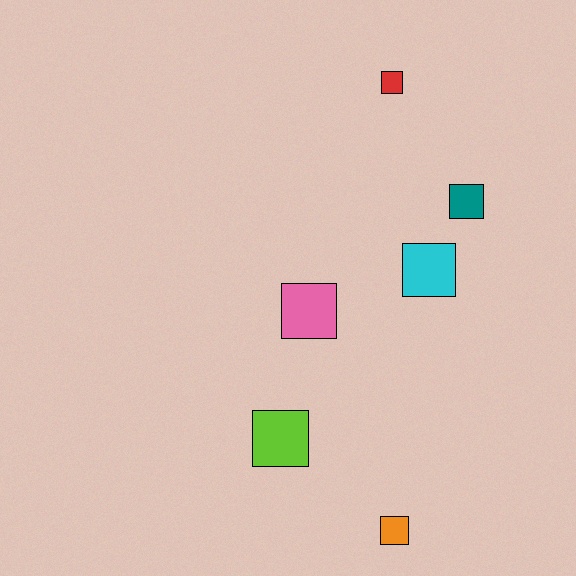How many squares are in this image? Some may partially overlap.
There are 6 squares.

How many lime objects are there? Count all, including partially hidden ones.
There is 1 lime object.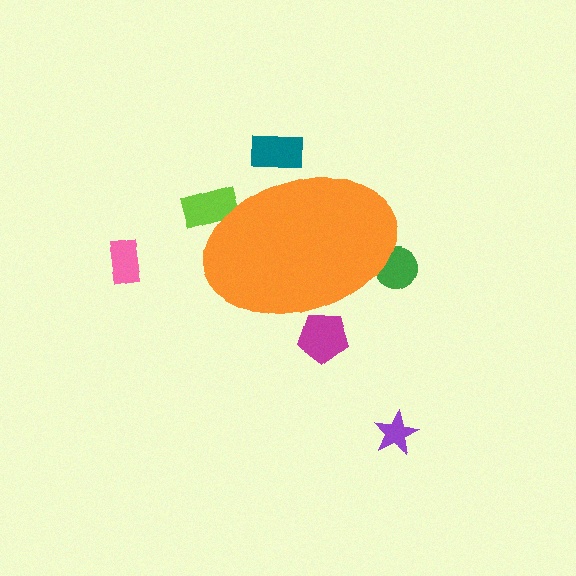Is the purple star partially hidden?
No, the purple star is fully visible.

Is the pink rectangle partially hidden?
No, the pink rectangle is fully visible.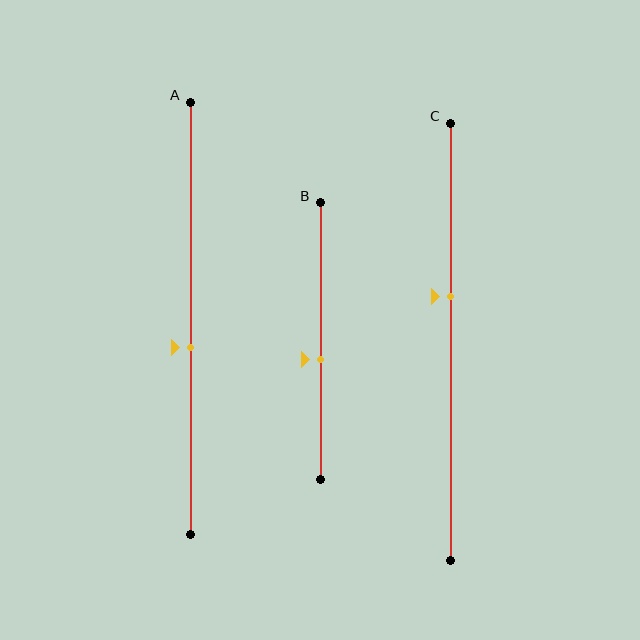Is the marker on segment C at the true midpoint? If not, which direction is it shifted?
No, the marker on segment C is shifted upward by about 10% of the segment length.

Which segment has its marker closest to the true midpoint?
Segment A has its marker closest to the true midpoint.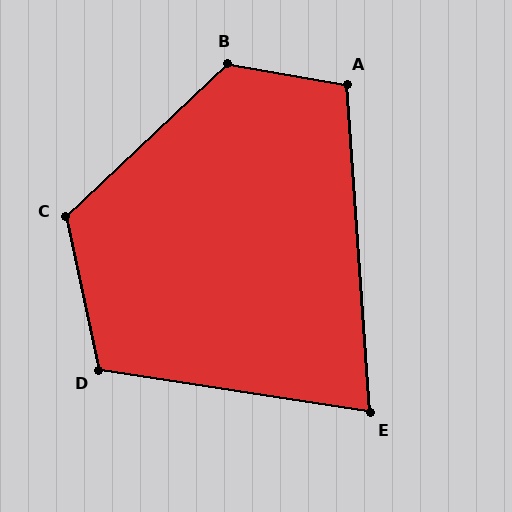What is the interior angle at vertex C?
Approximately 121 degrees (obtuse).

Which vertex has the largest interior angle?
B, at approximately 127 degrees.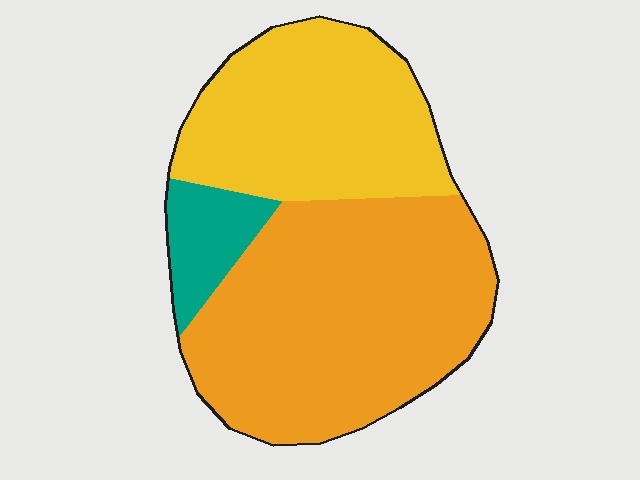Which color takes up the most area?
Orange, at roughly 55%.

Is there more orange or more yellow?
Orange.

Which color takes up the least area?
Teal, at roughly 10%.